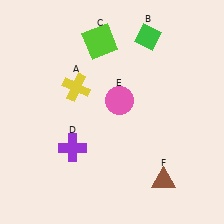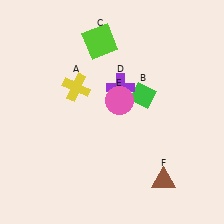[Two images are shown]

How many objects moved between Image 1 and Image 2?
2 objects moved between the two images.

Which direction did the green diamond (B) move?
The green diamond (B) moved down.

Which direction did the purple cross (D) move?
The purple cross (D) moved up.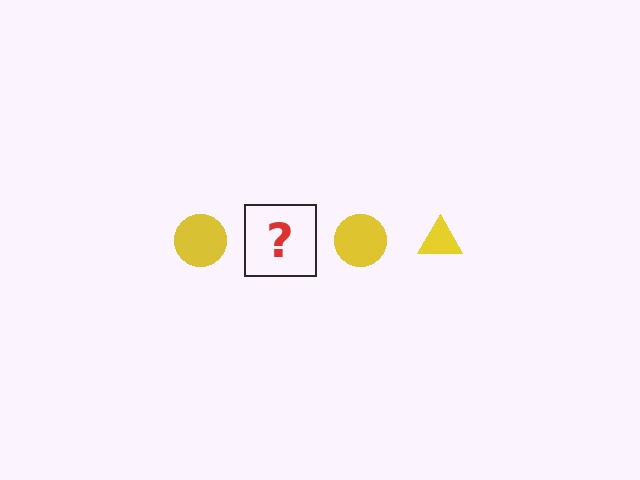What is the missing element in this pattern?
The missing element is a yellow triangle.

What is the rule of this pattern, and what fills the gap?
The rule is that the pattern cycles through circle, triangle shapes in yellow. The gap should be filled with a yellow triangle.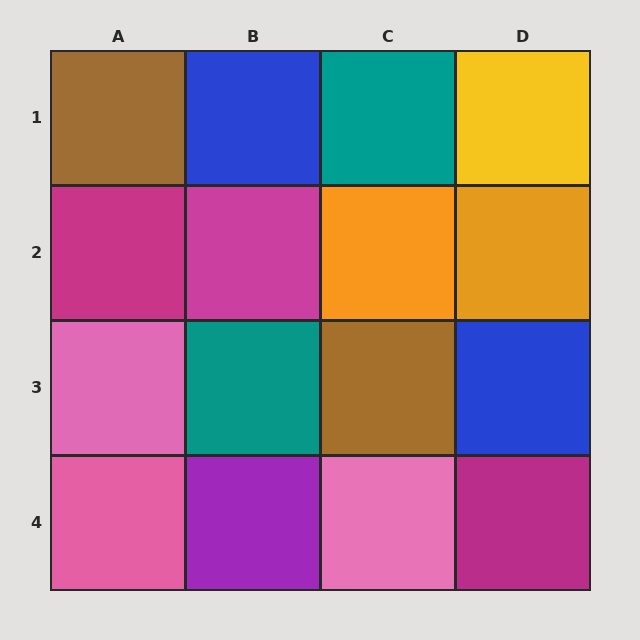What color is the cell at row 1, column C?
Teal.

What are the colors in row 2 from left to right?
Magenta, magenta, orange, orange.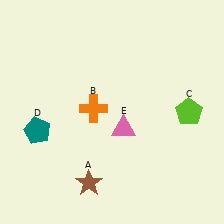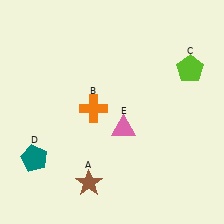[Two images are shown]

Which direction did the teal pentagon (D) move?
The teal pentagon (D) moved down.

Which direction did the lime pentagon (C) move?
The lime pentagon (C) moved up.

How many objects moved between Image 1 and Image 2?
2 objects moved between the two images.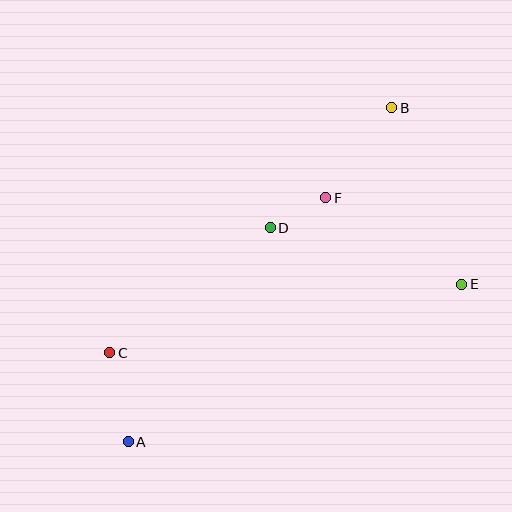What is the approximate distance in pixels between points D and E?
The distance between D and E is approximately 199 pixels.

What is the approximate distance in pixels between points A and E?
The distance between A and E is approximately 369 pixels.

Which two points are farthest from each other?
Points A and B are farthest from each other.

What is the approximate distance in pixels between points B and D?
The distance between B and D is approximately 170 pixels.